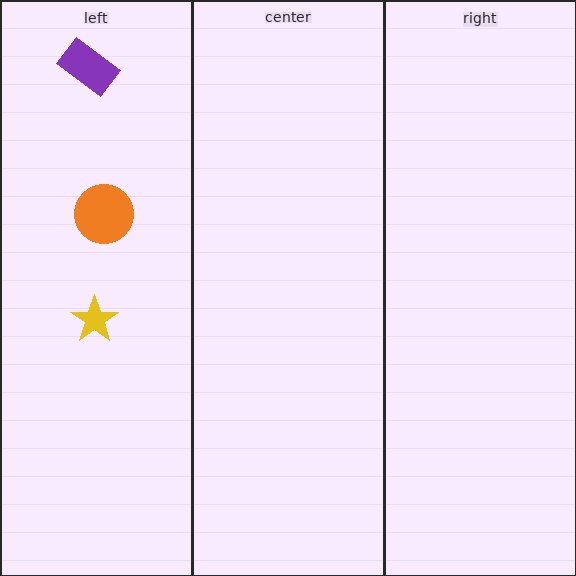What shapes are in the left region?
The yellow star, the purple rectangle, the orange circle.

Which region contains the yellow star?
The left region.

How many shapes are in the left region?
3.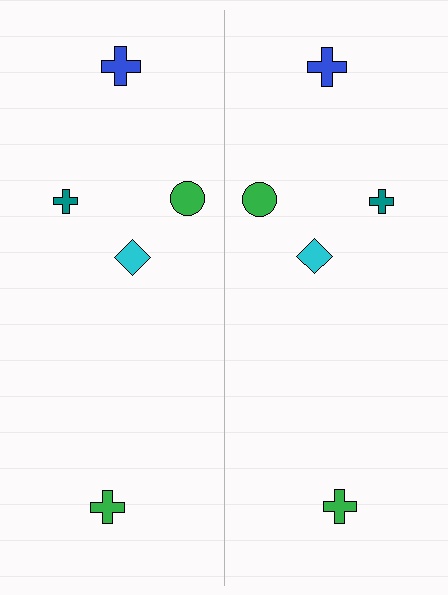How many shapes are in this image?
There are 10 shapes in this image.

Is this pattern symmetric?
Yes, this pattern has bilateral (reflection) symmetry.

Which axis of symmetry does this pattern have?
The pattern has a vertical axis of symmetry running through the center of the image.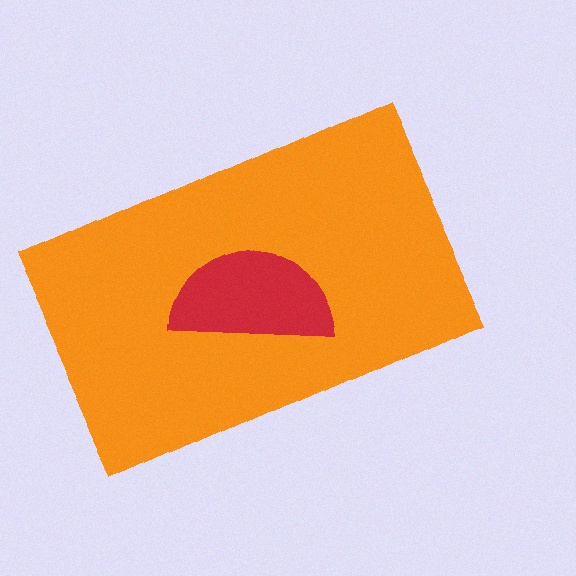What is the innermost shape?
The red semicircle.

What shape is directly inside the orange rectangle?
The red semicircle.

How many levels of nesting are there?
2.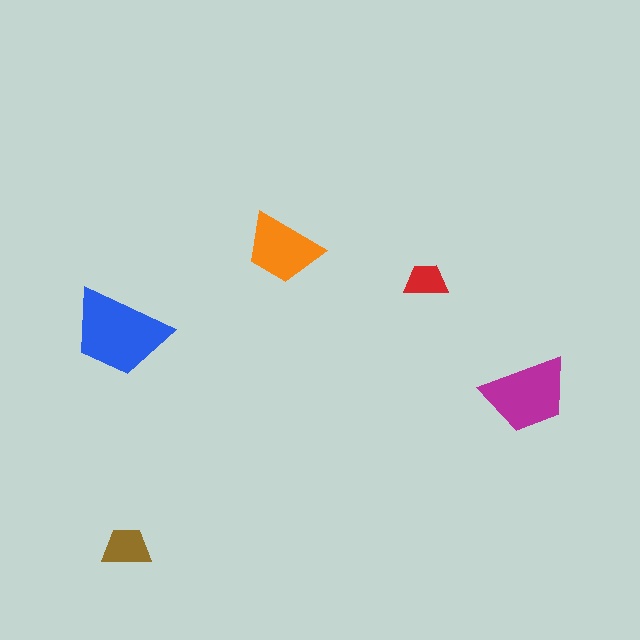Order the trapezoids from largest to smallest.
the blue one, the magenta one, the orange one, the brown one, the red one.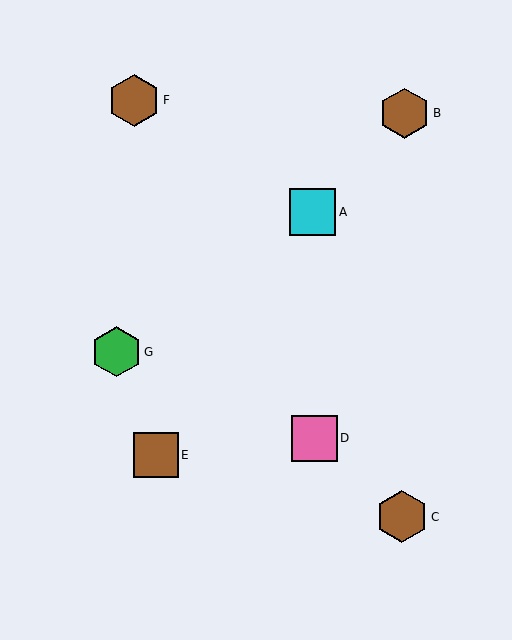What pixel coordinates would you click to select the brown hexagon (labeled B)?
Click at (405, 113) to select the brown hexagon B.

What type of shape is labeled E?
Shape E is a brown square.